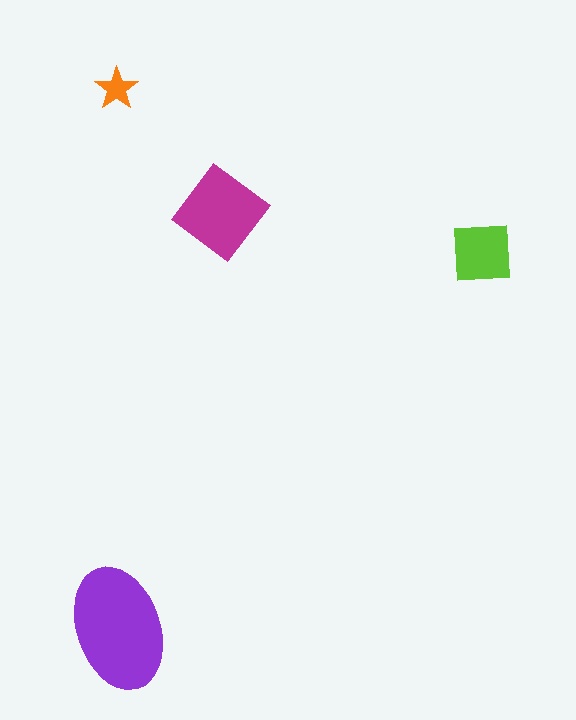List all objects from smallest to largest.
The orange star, the lime square, the magenta diamond, the purple ellipse.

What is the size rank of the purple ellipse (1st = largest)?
1st.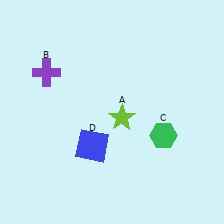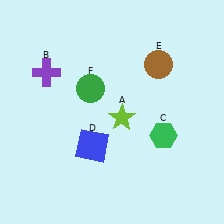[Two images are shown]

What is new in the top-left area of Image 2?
A green circle (F) was added in the top-left area of Image 2.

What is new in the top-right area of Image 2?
A brown circle (E) was added in the top-right area of Image 2.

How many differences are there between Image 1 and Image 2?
There are 2 differences between the two images.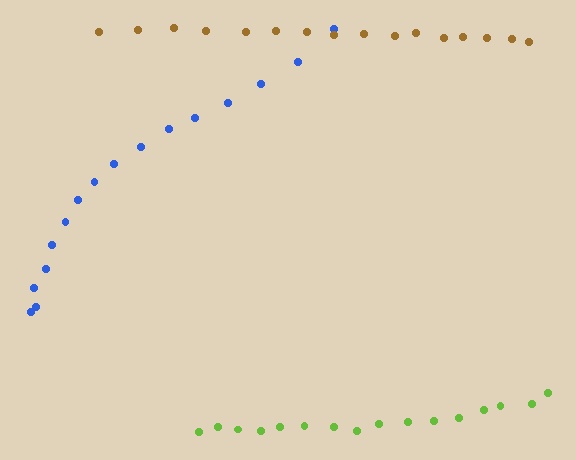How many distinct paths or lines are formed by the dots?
There are 3 distinct paths.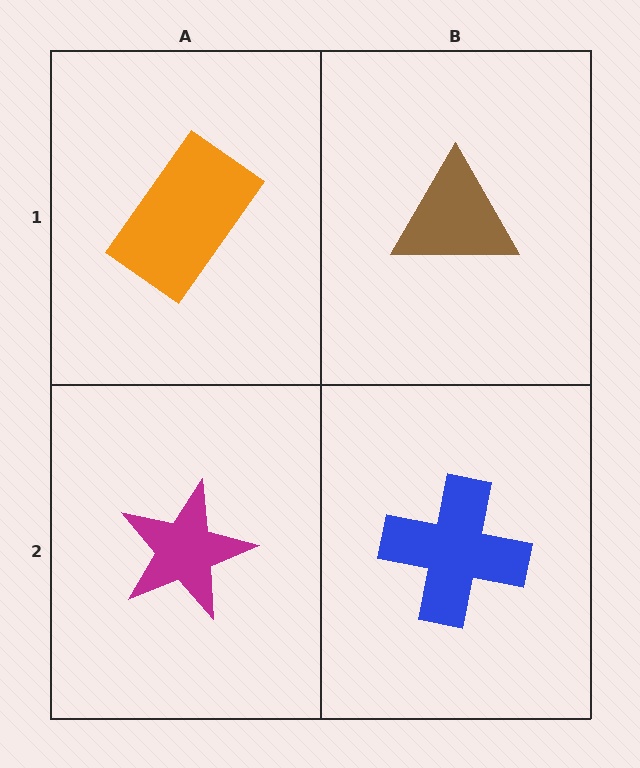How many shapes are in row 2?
2 shapes.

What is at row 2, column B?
A blue cross.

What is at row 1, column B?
A brown triangle.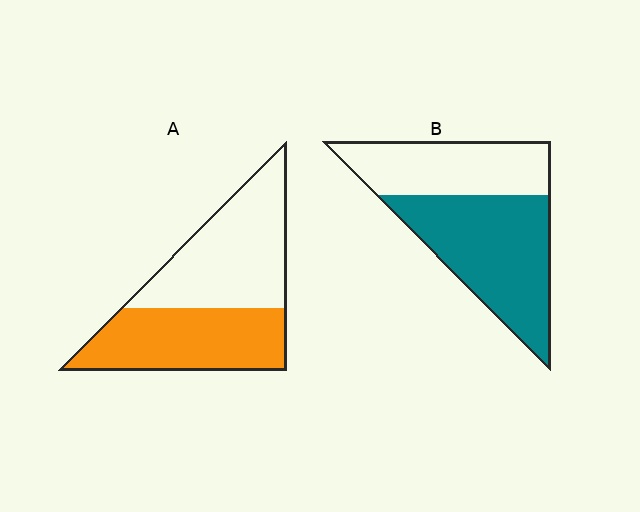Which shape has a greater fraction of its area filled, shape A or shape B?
Shape B.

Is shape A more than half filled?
Roughly half.